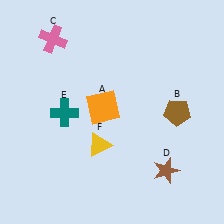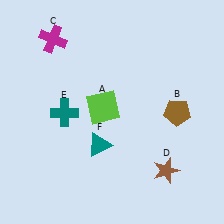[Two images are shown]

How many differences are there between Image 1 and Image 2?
There are 3 differences between the two images.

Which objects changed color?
A changed from orange to lime. C changed from pink to magenta. F changed from yellow to teal.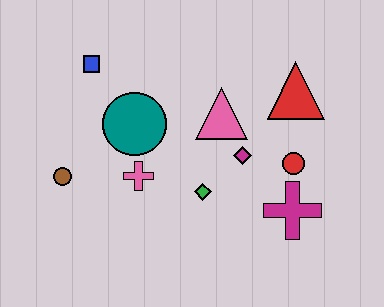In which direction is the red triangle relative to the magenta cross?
The red triangle is above the magenta cross.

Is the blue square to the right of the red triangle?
No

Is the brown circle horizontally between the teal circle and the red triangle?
No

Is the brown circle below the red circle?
Yes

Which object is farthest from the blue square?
The magenta cross is farthest from the blue square.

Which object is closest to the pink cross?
The teal circle is closest to the pink cross.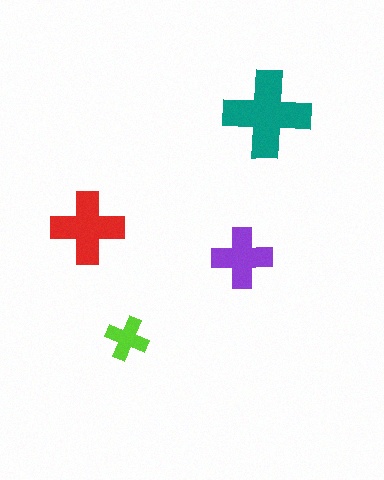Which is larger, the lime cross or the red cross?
The red one.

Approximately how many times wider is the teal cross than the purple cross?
About 1.5 times wider.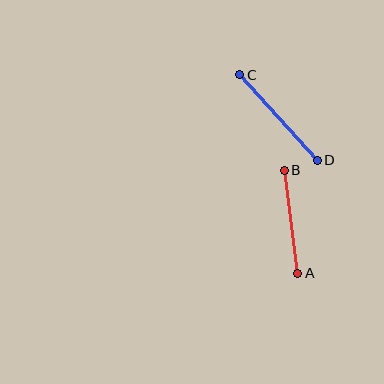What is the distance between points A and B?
The distance is approximately 104 pixels.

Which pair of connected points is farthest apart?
Points C and D are farthest apart.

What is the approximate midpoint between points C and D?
The midpoint is at approximately (278, 118) pixels.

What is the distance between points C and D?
The distance is approximately 115 pixels.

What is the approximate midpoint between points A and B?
The midpoint is at approximately (291, 222) pixels.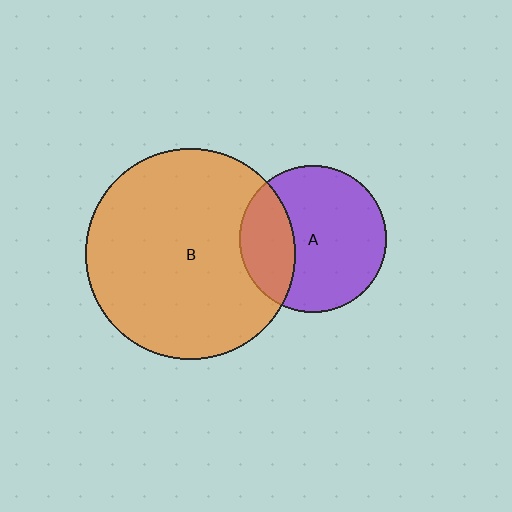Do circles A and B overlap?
Yes.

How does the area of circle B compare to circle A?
Approximately 2.1 times.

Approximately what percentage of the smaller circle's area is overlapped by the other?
Approximately 30%.